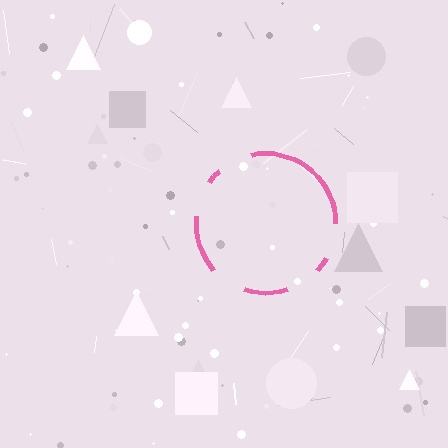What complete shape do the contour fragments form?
The contour fragments form a circle.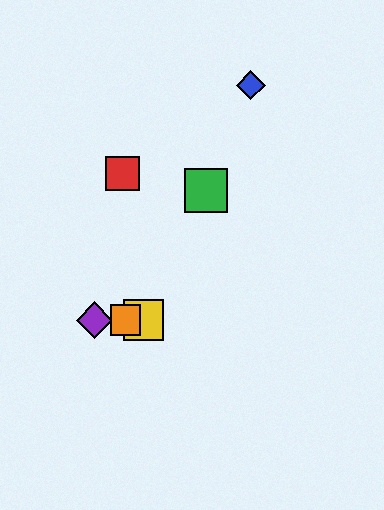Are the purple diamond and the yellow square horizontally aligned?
Yes, both are at y≈320.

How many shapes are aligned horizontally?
3 shapes (the yellow square, the purple diamond, the orange square) are aligned horizontally.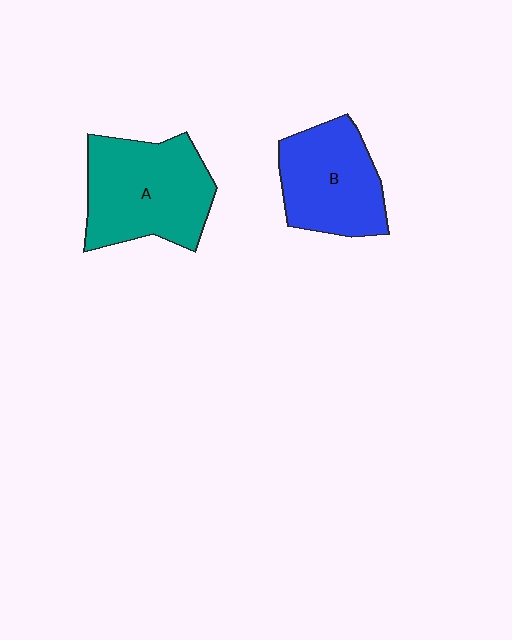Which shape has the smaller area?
Shape B (blue).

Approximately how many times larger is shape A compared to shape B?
Approximately 1.2 times.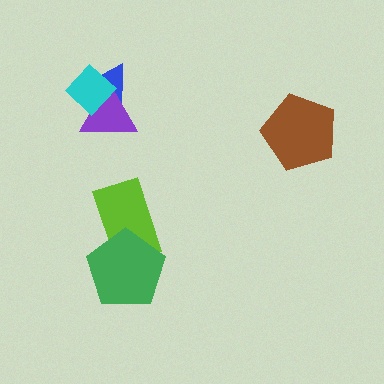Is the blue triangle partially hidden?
Yes, it is partially covered by another shape.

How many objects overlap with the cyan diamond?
2 objects overlap with the cyan diamond.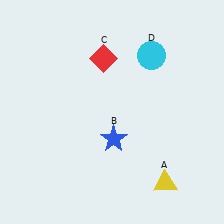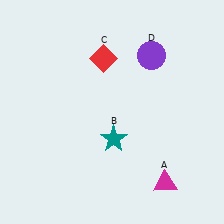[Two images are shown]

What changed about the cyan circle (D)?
In Image 1, D is cyan. In Image 2, it changed to purple.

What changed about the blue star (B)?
In Image 1, B is blue. In Image 2, it changed to teal.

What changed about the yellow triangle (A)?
In Image 1, A is yellow. In Image 2, it changed to magenta.